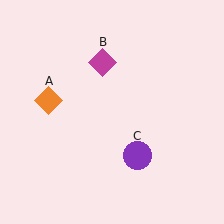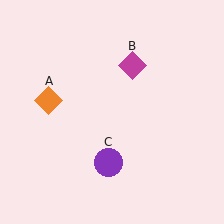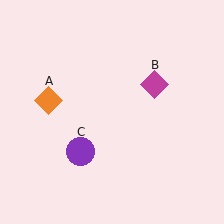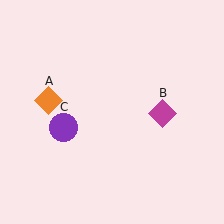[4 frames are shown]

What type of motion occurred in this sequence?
The magenta diamond (object B), purple circle (object C) rotated clockwise around the center of the scene.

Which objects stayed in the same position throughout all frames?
Orange diamond (object A) remained stationary.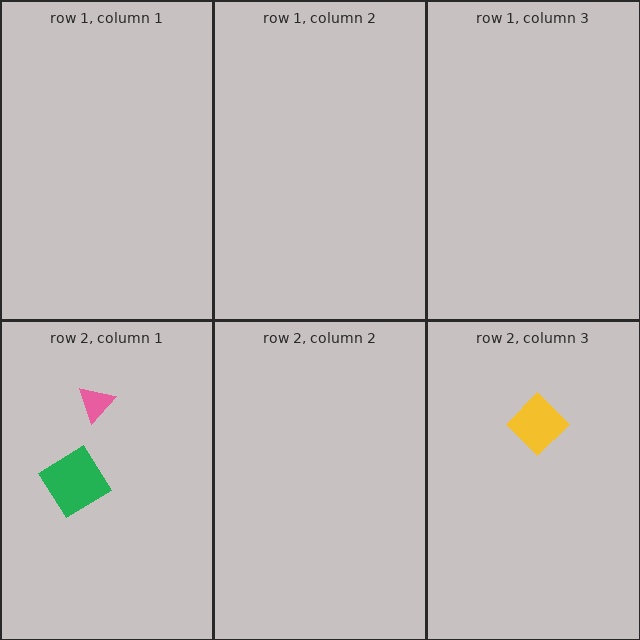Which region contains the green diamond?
The row 2, column 1 region.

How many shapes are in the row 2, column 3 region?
1.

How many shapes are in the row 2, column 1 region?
2.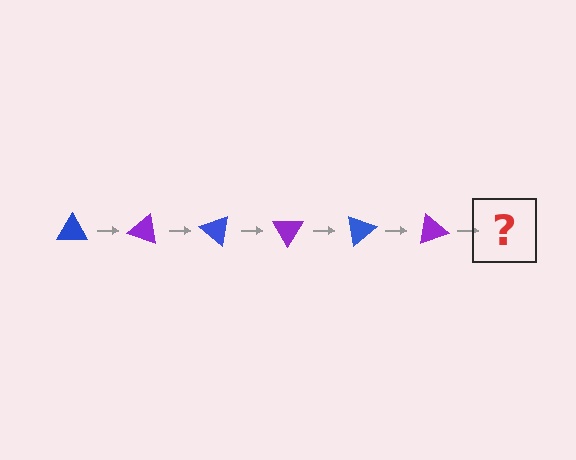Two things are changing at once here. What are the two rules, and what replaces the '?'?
The two rules are that it rotates 20 degrees each step and the color cycles through blue and purple. The '?' should be a blue triangle, rotated 120 degrees from the start.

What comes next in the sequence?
The next element should be a blue triangle, rotated 120 degrees from the start.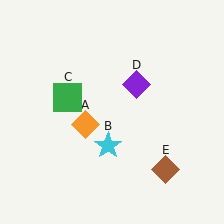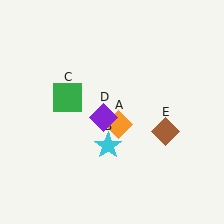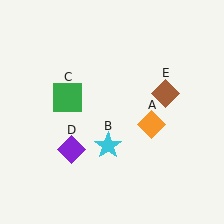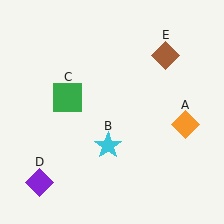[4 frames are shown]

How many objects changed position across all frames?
3 objects changed position: orange diamond (object A), purple diamond (object D), brown diamond (object E).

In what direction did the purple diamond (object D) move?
The purple diamond (object D) moved down and to the left.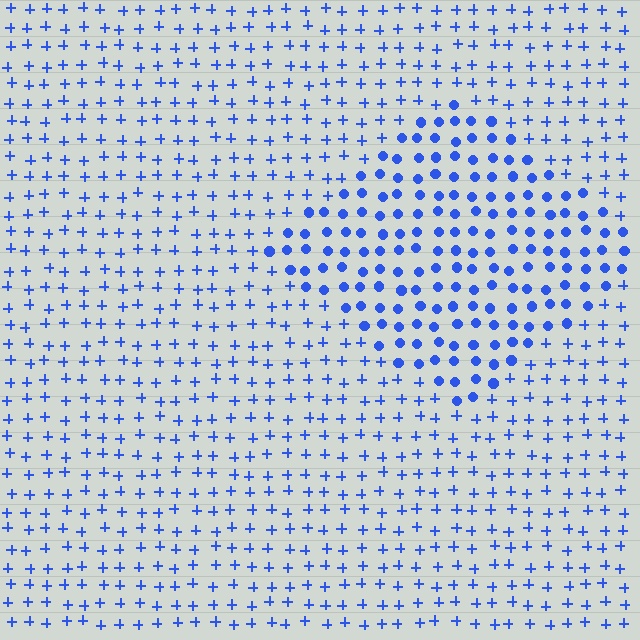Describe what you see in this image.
The image is filled with small blue elements arranged in a uniform grid. A diamond-shaped region contains circles, while the surrounding area contains plus signs. The boundary is defined purely by the change in element shape.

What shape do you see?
I see a diamond.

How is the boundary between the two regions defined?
The boundary is defined by a change in element shape: circles inside vs. plus signs outside. All elements share the same color and spacing.